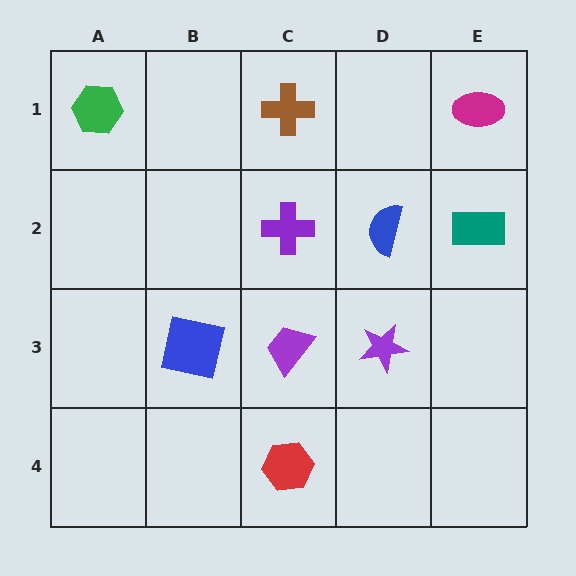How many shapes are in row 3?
3 shapes.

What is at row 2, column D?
A blue semicircle.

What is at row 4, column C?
A red hexagon.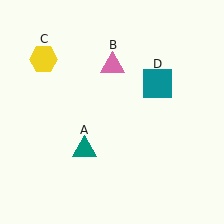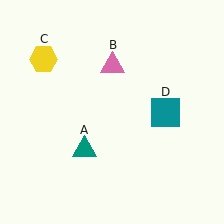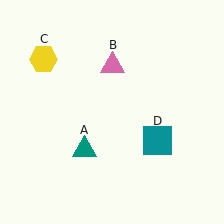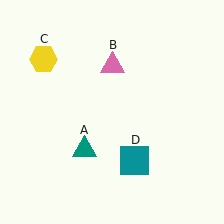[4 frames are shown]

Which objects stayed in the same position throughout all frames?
Teal triangle (object A) and pink triangle (object B) and yellow hexagon (object C) remained stationary.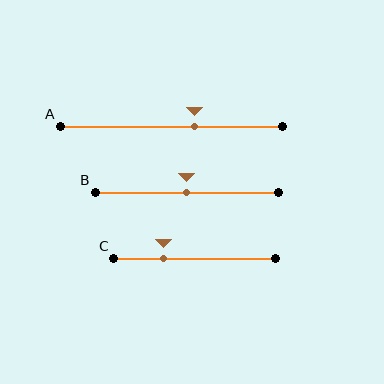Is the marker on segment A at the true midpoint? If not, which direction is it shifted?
No, the marker on segment A is shifted to the right by about 11% of the segment length.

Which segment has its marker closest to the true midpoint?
Segment B has its marker closest to the true midpoint.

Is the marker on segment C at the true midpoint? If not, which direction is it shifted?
No, the marker on segment C is shifted to the left by about 19% of the segment length.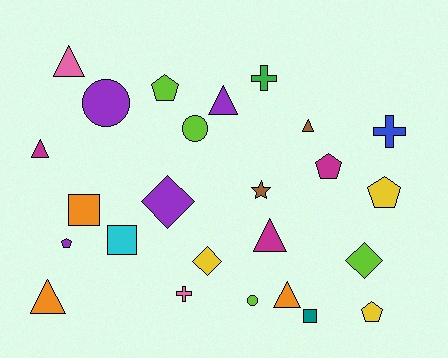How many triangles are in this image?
There are 7 triangles.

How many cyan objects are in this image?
There is 1 cyan object.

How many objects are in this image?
There are 25 objects.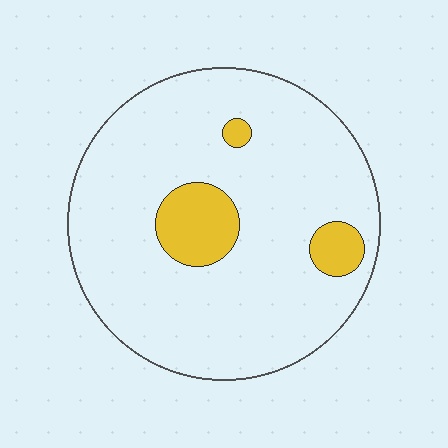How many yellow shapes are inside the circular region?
3.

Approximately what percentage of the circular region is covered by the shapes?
Approximately 10%.